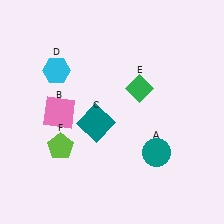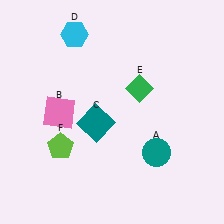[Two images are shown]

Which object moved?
The cyan hexagon (D) moved up.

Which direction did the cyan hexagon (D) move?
The cyan hexagon (D) moved up.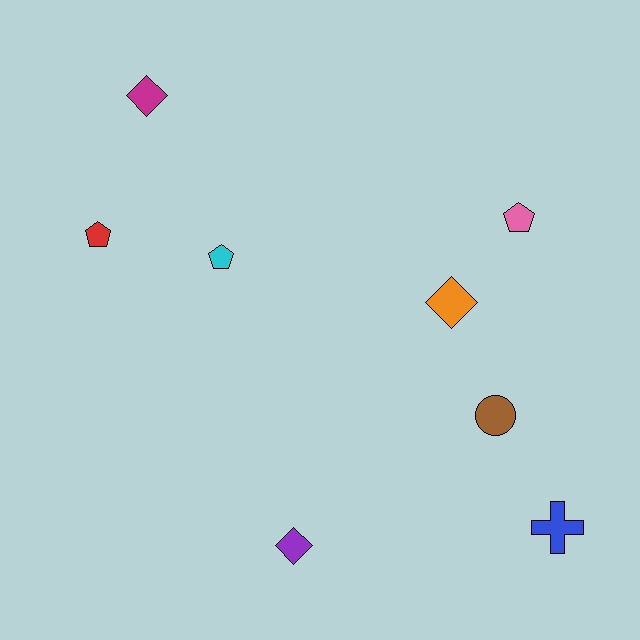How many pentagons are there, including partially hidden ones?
There are 3 pentagons.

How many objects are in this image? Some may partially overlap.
There are 8 objects.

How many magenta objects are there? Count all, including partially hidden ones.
There is 1 magenta object.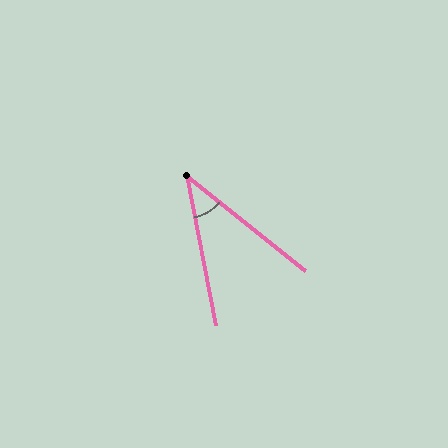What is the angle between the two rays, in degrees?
Approximately 40 degrees.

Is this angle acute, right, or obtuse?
It is acute.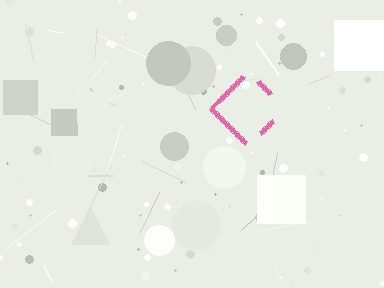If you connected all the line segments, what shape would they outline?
They would outline a diamond.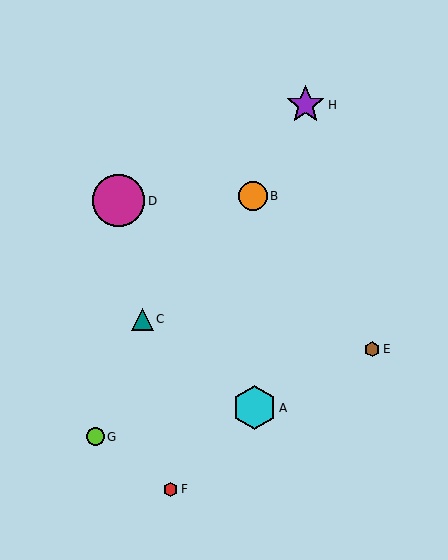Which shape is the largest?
The magenta circle (labeled D) is the largest.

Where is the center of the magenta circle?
The center of the magenta circle is at (119, 201).